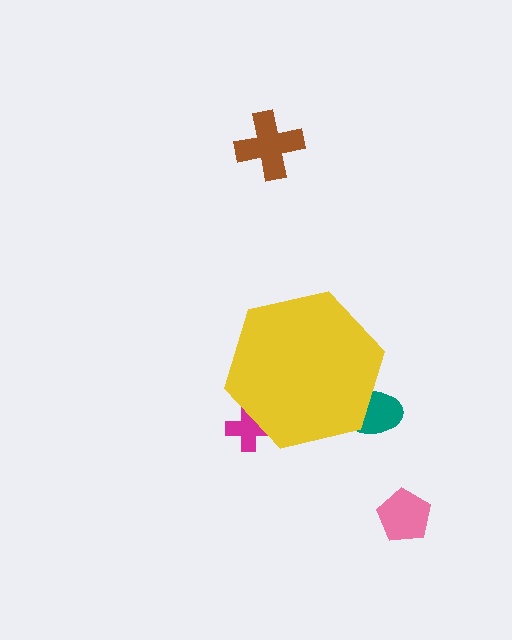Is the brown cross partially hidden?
No, the brown cross is fully visible.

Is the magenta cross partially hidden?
Yes, the magenta cross is partially hidden behind the yellow hexagon.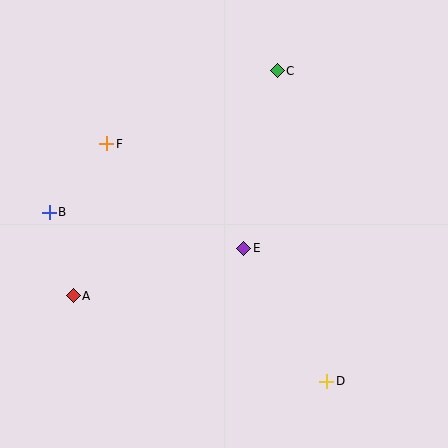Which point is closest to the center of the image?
Point E at (244, 248) is closest to the center.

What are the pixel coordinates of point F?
Point F is at (107, 144).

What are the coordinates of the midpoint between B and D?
The midpoint between B and D is at (188, 297).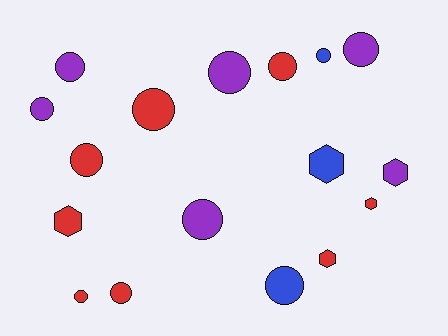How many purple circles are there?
There are 5 purple circles.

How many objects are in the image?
There are 17 objects.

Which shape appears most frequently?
Circle, with 12 objects.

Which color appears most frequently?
Red, with 8 objects.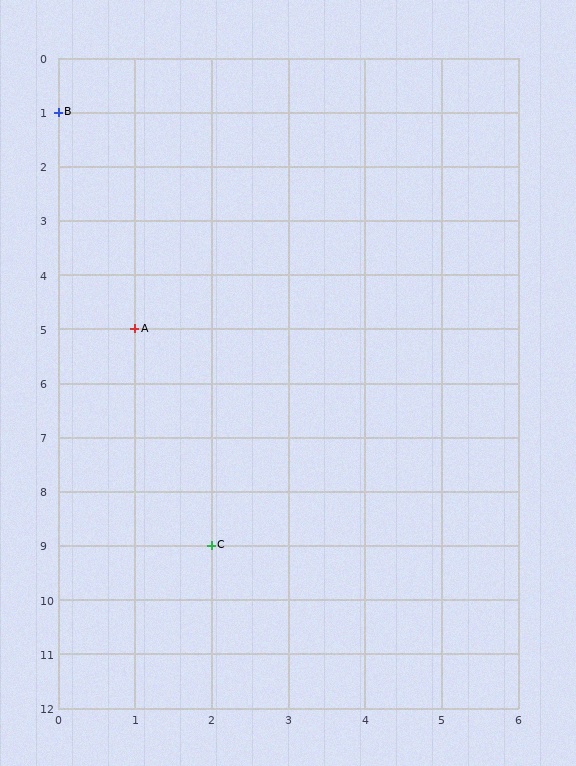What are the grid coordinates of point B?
Point B is at grid coordinates (0, 1).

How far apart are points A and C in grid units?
Points A and C are 1 column and 4 rows apart (about 4.1 grid units diagonally).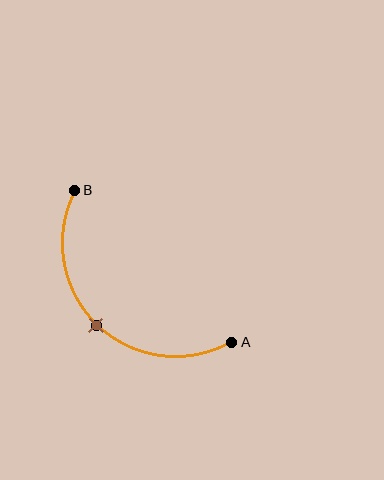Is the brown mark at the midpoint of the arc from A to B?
Yes. The brown mark lies on the arc at equal arc-length from both A and B — it is the arc midpoint.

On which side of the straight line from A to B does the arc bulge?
The arc bulges below and to the left of the straight line connecting A and B.